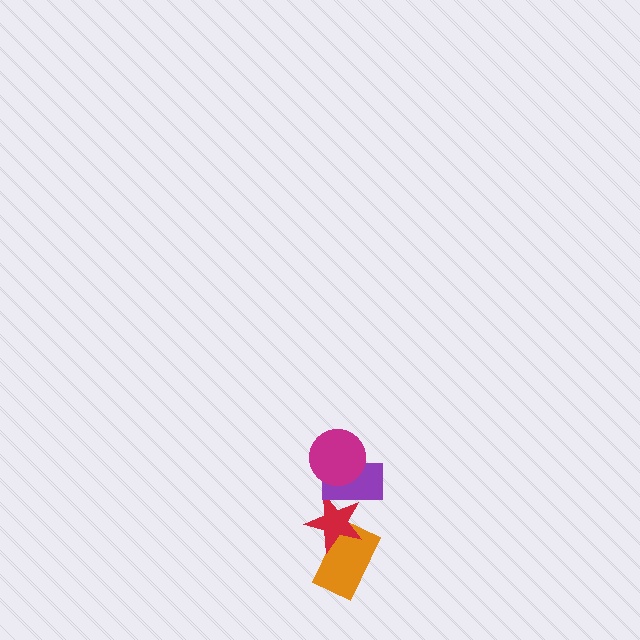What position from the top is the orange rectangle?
The orange rectangle is 4th from the top.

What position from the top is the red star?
The red star is 3rd from the top.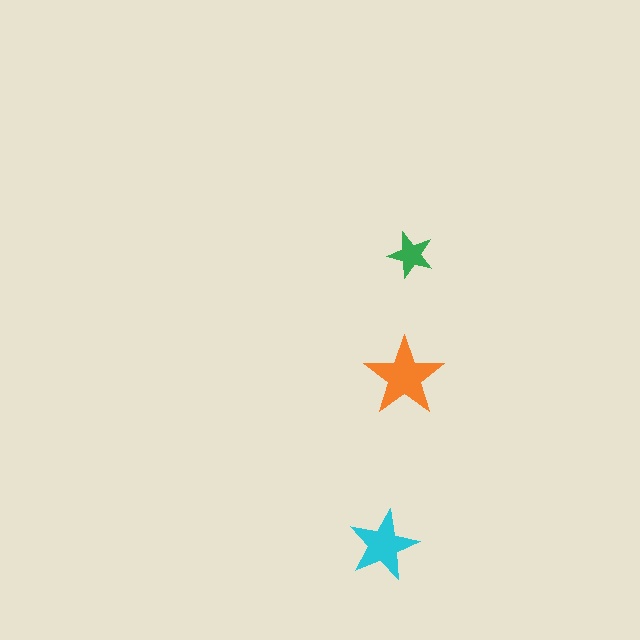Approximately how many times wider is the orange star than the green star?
About 1.5 times wider.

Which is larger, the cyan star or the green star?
The cyan one.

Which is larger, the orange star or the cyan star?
The orange one.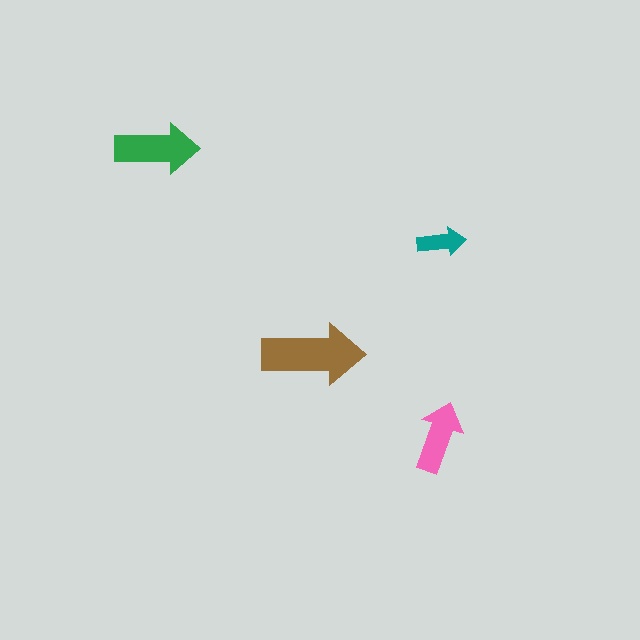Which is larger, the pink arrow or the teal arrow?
The pink one.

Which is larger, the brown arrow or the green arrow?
The brown one.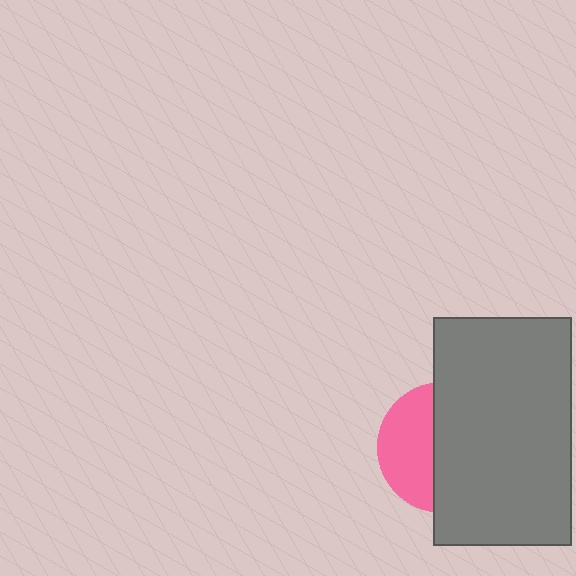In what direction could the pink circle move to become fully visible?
The pink circle could move left. That would shift it out from behind the gray rectangle entirely.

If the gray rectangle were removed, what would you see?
You would see the complete pink circle.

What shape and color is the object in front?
The object in front is a gray rectangle.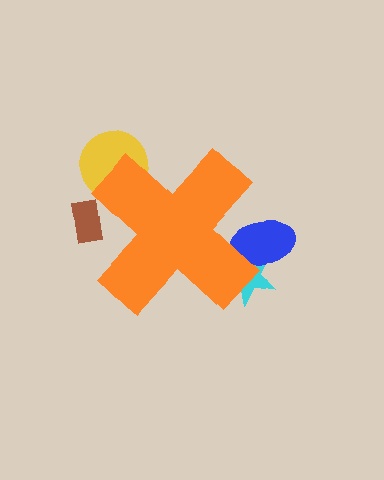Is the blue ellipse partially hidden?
Yes, the blue ellipse is partially hidden behind the orange cross.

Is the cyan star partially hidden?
Yes, the cyan star is partially hidden behind the orange cross.